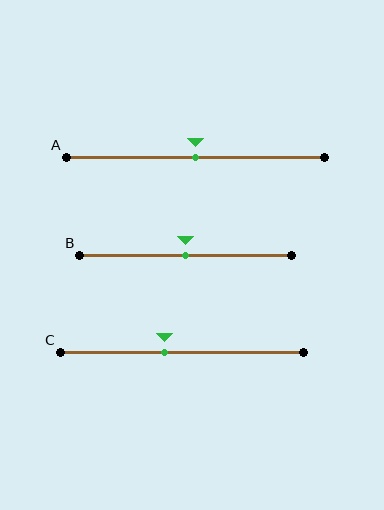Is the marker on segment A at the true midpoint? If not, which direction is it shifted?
Yes, the marker on segment A is at the true midpoint.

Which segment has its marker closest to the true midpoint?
Segment A has its marker closest to the true midpoint.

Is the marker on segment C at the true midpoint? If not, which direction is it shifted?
No, the marker on segment C is shifted to the left by about 7% of the segment length.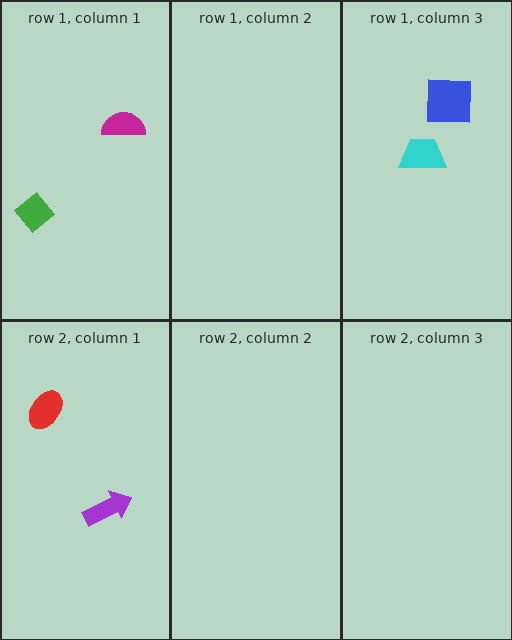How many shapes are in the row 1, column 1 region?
2.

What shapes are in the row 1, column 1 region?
The green diamond, the magenta semicircle.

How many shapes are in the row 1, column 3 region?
2.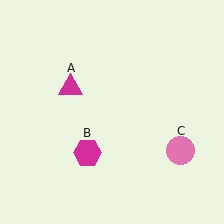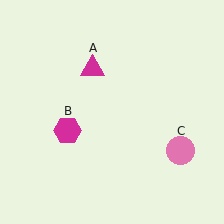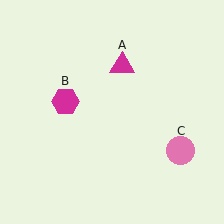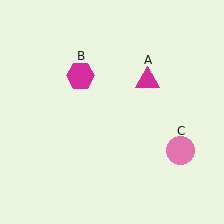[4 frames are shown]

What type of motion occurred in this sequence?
The magenta triangle (object A), magenta hexagon (object B) rotated clockwise around the center of the scene.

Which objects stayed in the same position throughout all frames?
Pink circle (object C) remained stationary.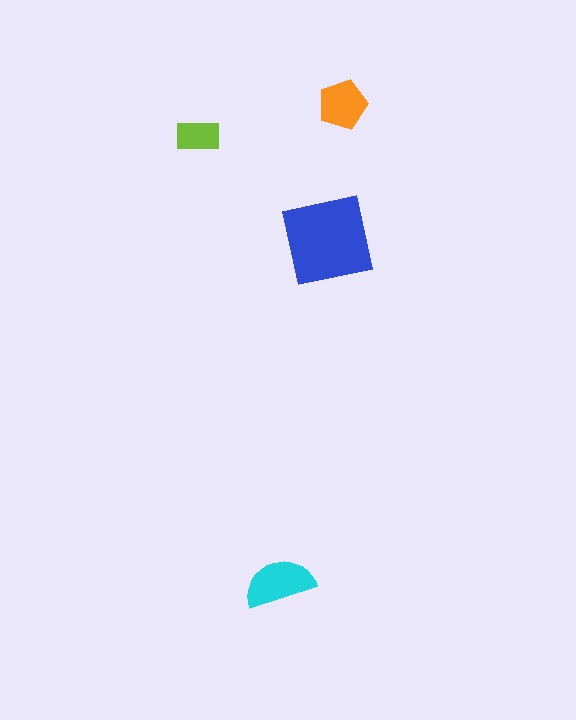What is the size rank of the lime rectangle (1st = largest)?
4th.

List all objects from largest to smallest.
The blue square, the cyan semicircle, the orange pentagon, the lime rectangle.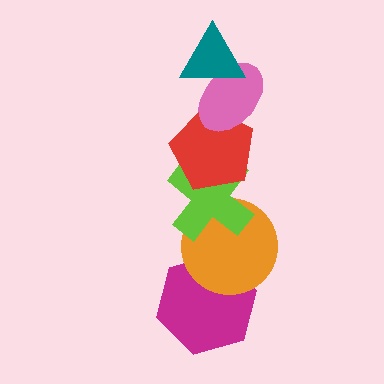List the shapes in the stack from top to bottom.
From top to bottom: the teal triangle, the pink ellipse, the red pentagon, the lime cross, the orange circle, the magenta hexagon.